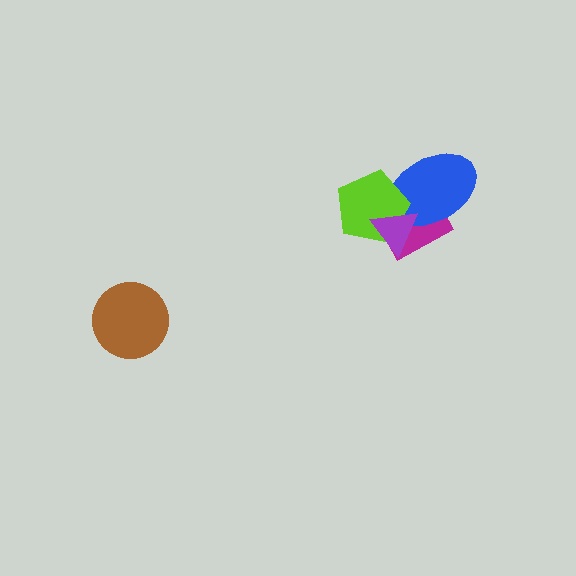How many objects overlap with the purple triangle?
3 objects overlap with the purple triangle.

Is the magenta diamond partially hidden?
Yes, it is partially covered by another shape.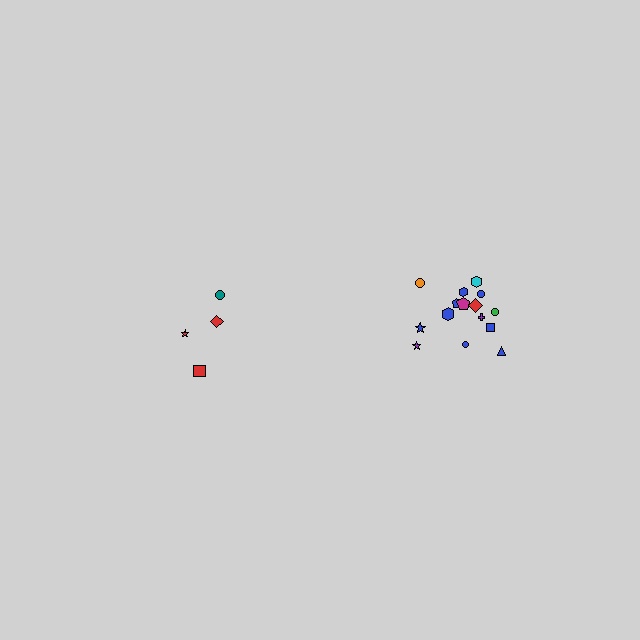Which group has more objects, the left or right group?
The right group.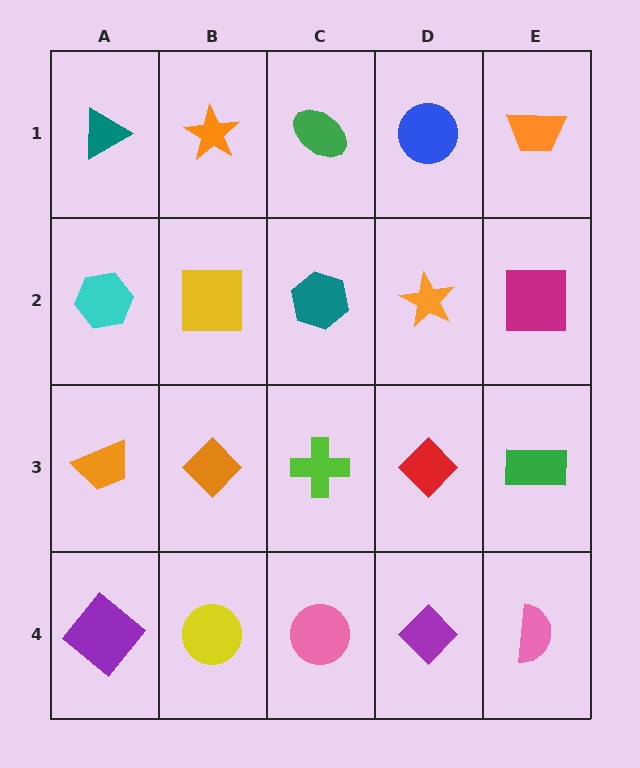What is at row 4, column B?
A yellow circle.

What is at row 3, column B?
An orange diamond.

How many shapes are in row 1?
5 shapes.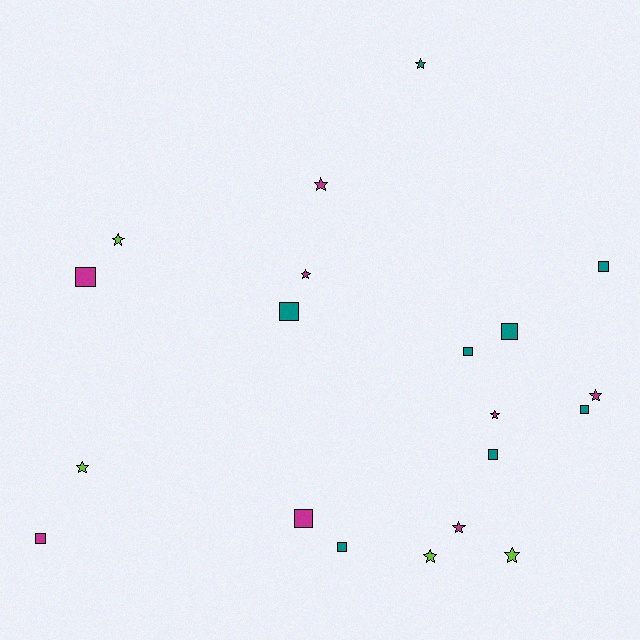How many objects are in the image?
There are 20 objects.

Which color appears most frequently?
Magenta, with 8 objects.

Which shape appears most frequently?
Square, with 10 objects.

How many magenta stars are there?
There are 5 magenta stars.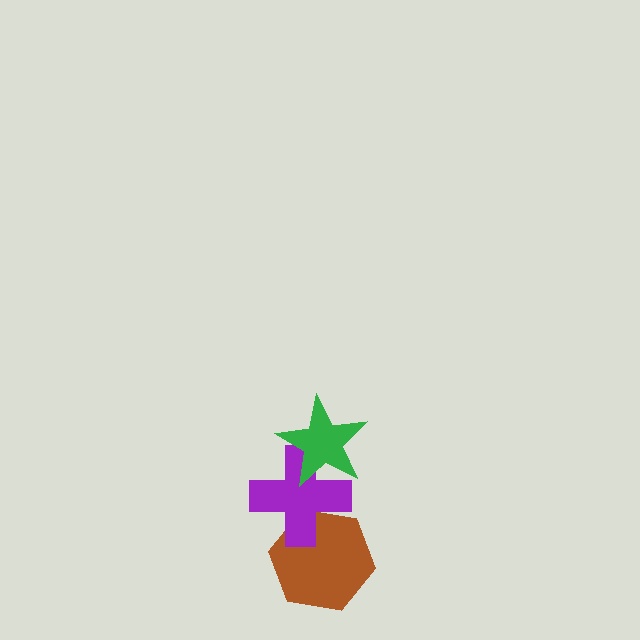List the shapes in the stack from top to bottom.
From top to bottom: the green star, the purple cross, the brown hexagon.